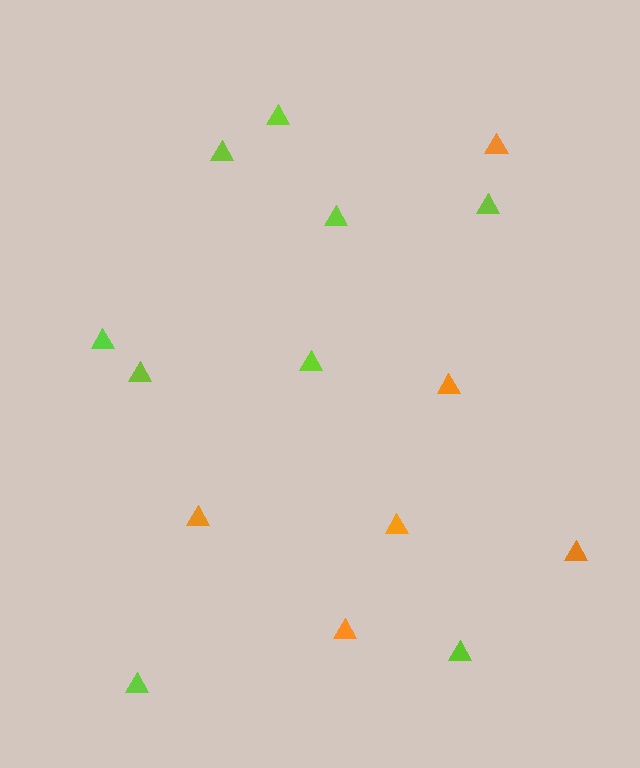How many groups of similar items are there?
There are 2 groups: one group of orange triangles (6) and one group of lime triangles (9).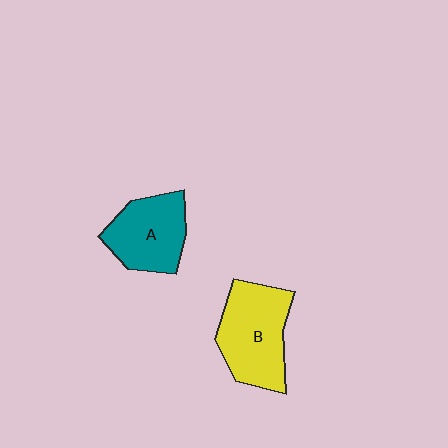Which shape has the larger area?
Shape B (yellow).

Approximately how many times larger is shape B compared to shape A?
Approximately 1.2 times.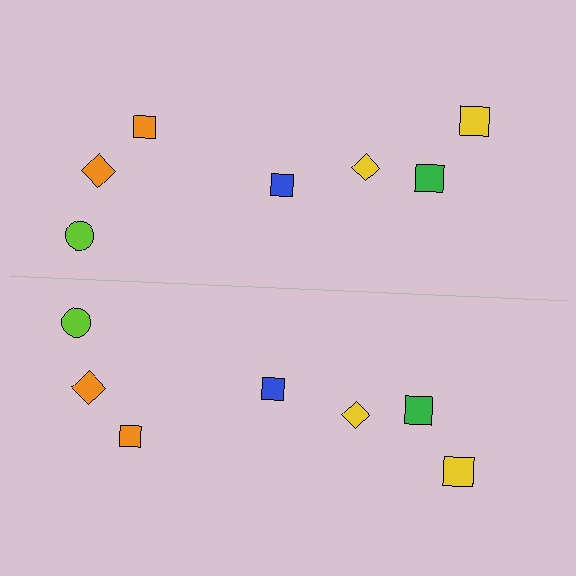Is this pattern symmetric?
Yes, this pattern has bilateral (reflection) symmetry.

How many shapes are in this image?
There are 14 shapes in this image.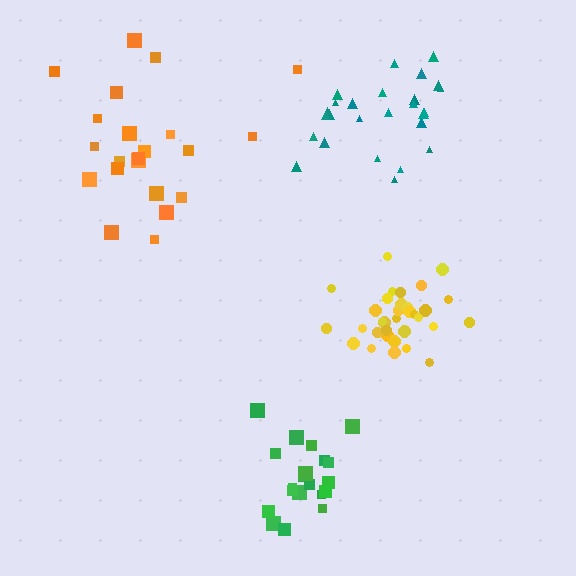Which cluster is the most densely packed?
Yellow.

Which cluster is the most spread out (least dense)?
Orange.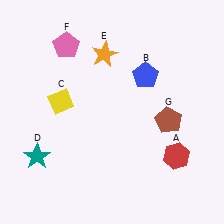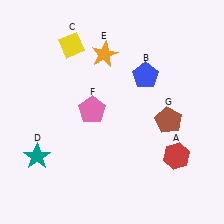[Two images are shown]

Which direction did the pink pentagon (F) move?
The pink pentagon (F) moved down.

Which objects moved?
The objects that moved are: the yellow diamond (C), the pink pentagon (F).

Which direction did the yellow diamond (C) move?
The yellow diamond (C) moved up.